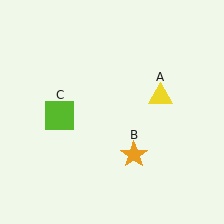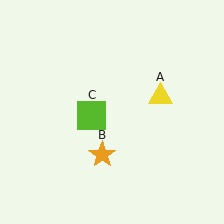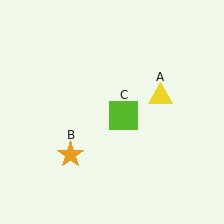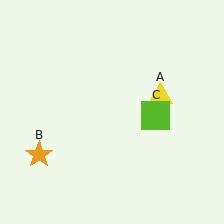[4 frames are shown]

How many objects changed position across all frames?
2 objects changed position: orange star (object B), lime square (object C).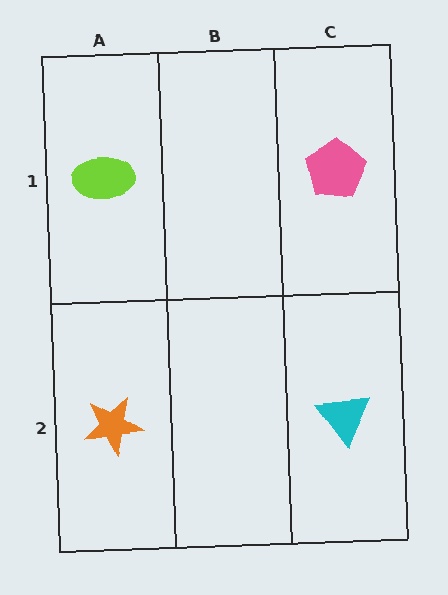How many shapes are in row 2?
2 shapes.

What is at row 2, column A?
An orange star.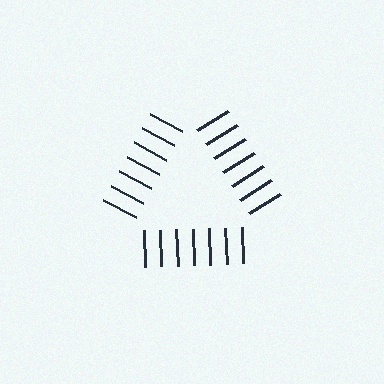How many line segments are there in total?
21 — 7 along each of the 3 edges.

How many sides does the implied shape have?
3 sides — the line-ends trace a triangle.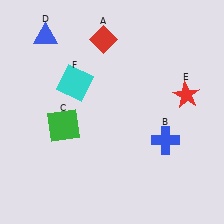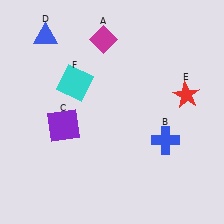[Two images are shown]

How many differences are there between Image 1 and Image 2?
There are 2 differences between the two images.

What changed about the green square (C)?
In Image 1, C is green. In Image 2, it changed to purple.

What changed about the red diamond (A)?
In Image 1, A is red. In Image 2, it changed to magenta.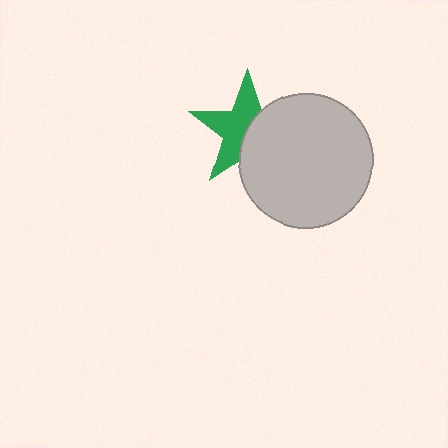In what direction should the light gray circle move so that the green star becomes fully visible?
The light gray circle should move right. That is the shortest direction to clear the overlap and leave the green star fully visible.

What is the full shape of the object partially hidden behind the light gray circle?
The partially hidden object is a green star.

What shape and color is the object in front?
The object in front is a light gray circle.